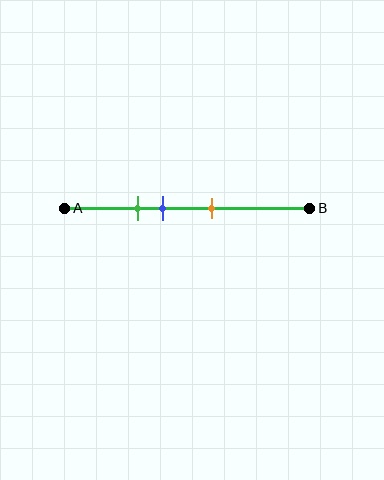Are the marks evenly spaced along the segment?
Yes, the marks are approximately evenly spaced.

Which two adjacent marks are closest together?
The green and blue marks are the closest adjacent pair.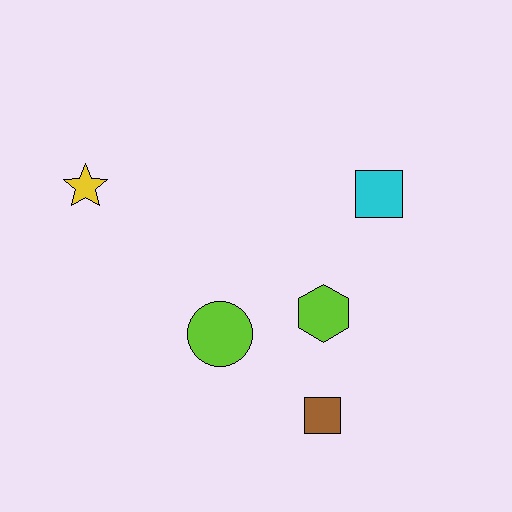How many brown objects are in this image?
There is 1 brown object.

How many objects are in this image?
There are 5 objects.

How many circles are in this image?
There is 1 circle.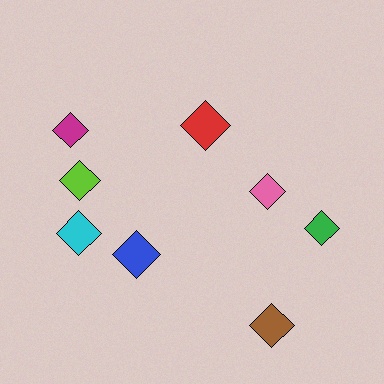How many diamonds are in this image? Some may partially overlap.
There are 8 diamonds.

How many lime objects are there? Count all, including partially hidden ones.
There is 1 lime object.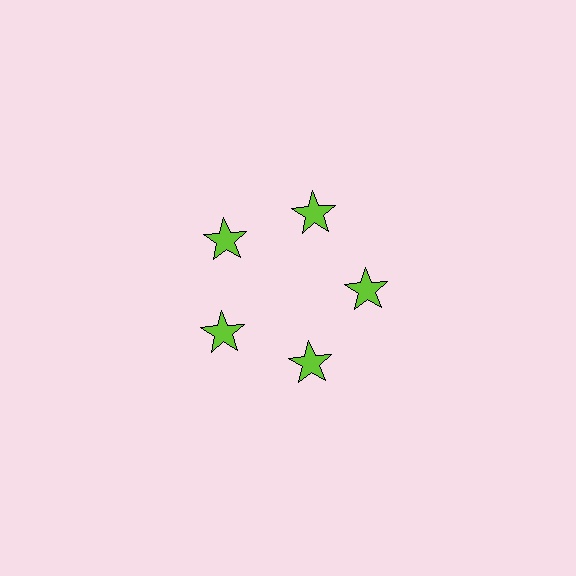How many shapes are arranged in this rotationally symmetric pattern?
There are 5 shapes, arranged in 5 groups of 1.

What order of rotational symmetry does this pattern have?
This pattern has 5-fold rotational symmetry.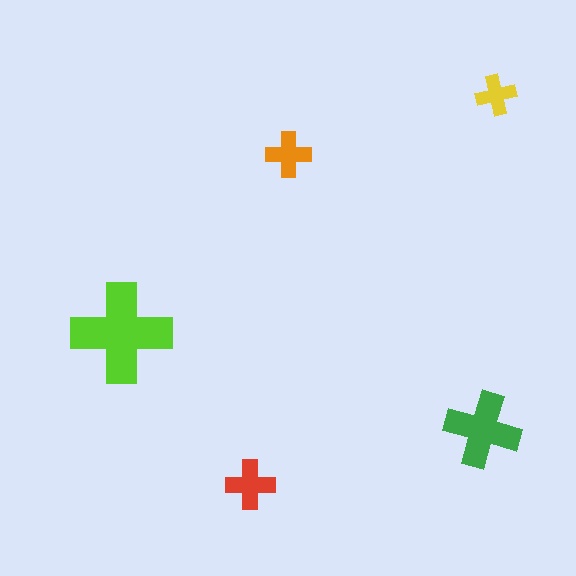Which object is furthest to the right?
The yellow cross is rightmost.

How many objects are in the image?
There are 5 objects in the image.